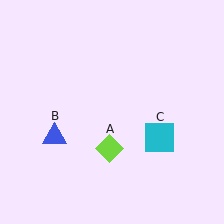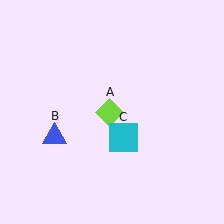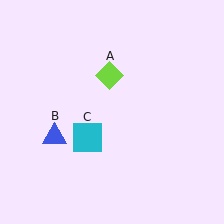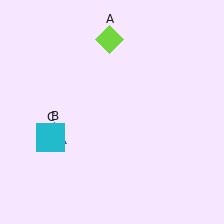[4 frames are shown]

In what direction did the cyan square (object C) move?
The cyan square (object C) moved left.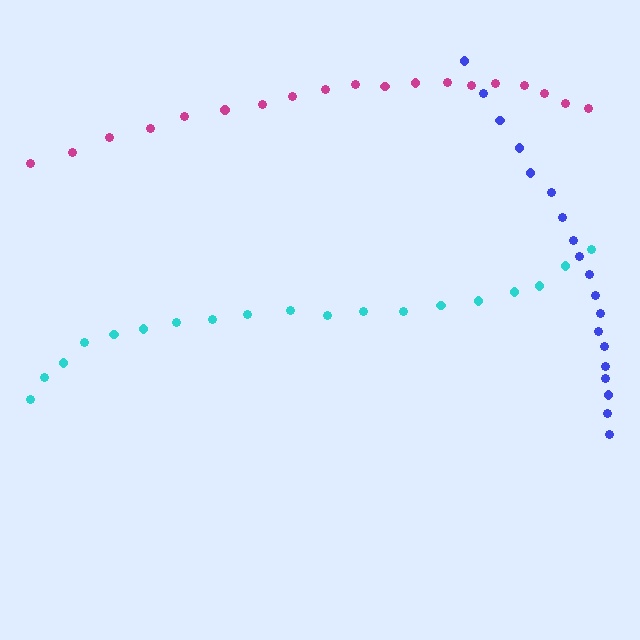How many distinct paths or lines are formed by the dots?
There are 3 distinct paths.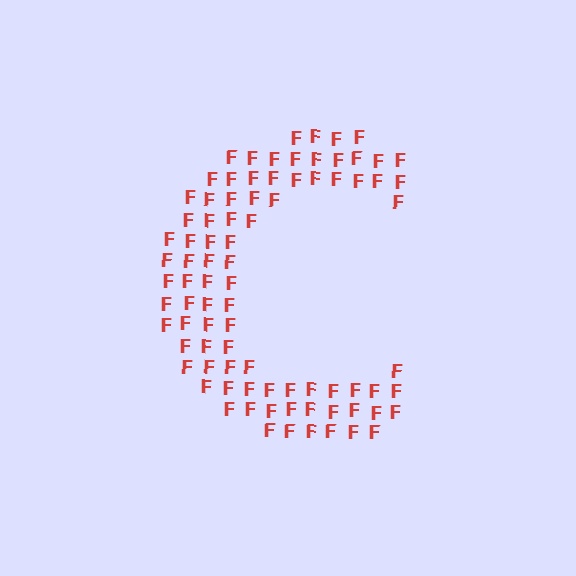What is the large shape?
The large shape is the letter C.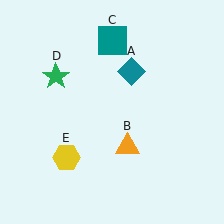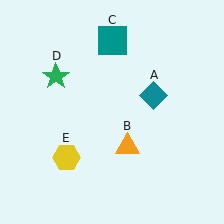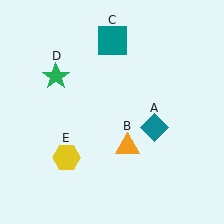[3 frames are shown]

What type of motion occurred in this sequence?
The teal diamond (object A) rotated clockwise around the center of the scene.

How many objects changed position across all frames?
1 object changed position: teal diamond (object A).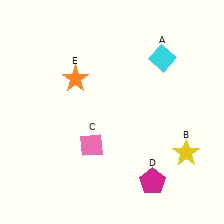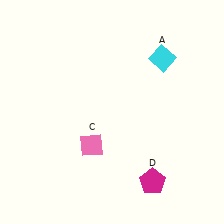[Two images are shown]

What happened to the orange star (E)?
The orange star (E) was removed in Image 2. It was in the top-left area of Image 1.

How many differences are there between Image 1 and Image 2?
There are 2 differences between the two images.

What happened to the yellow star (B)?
The yellow star (B) was removed in Image 2. It was in the bottom-right area of Image 1.